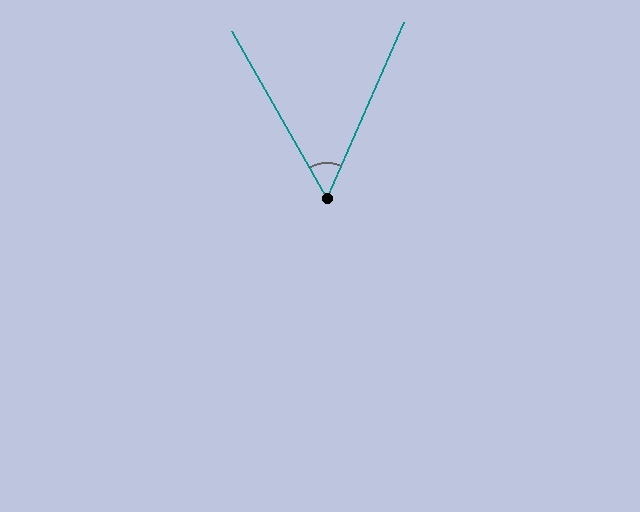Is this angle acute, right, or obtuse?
It is acute.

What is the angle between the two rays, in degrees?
Approximately 53 degrees.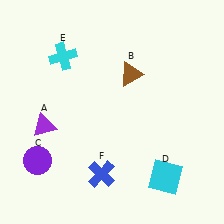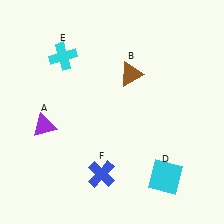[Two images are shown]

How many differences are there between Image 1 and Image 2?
There is 1 difference between the two images.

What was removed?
The purple circle (C) was removed in Image 2.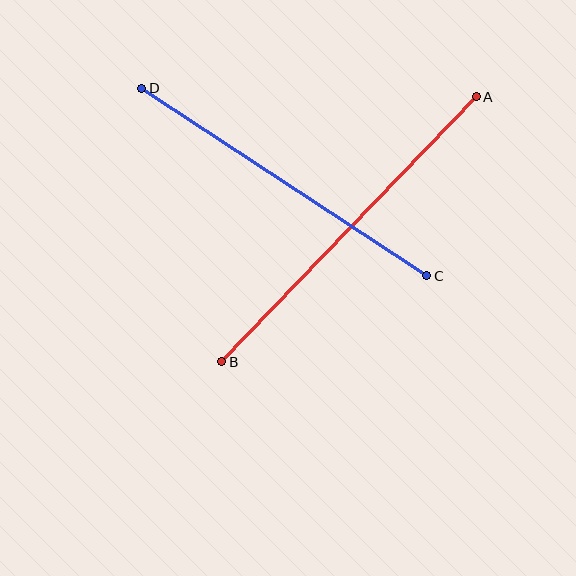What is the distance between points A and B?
The distance is approximately 367 pixels.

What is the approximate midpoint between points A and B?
The midpoint is at approximately (349, 229) pixels.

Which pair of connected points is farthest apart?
Points A and B are farthest apart.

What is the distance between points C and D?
The distance is approximately 341 pixels.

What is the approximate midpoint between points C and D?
The midpoint is at approximately (284, 182) pixels.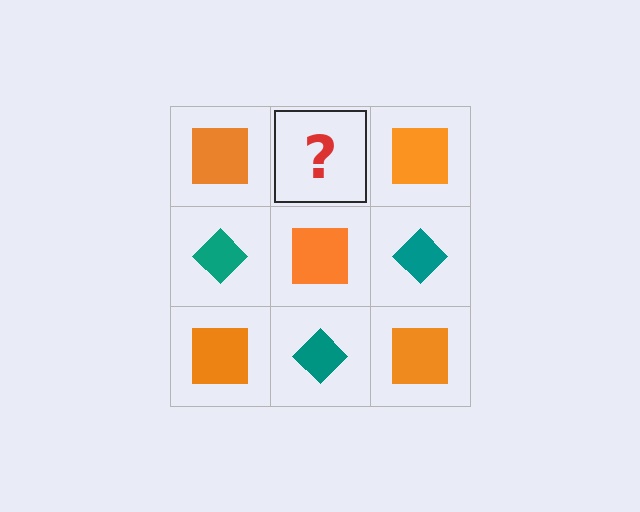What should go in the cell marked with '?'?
The missing cell should contain a teal diamond.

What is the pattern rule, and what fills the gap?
The rule is that it alternates orange square and teal diamond in a checkerboard pattern. The gap should be filled with a teal diamond.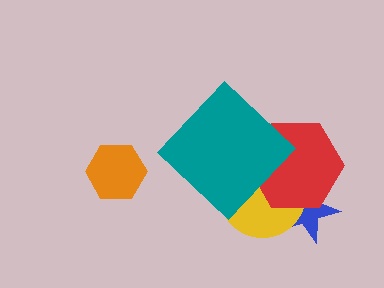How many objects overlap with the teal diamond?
2 objects overlap with the teal diamond.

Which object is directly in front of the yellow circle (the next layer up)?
The red hexagon is directly in front of the yellow circle.